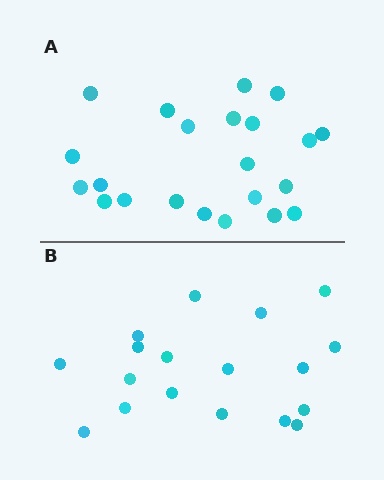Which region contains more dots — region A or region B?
Region A (the top region) has more dots.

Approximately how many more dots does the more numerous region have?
Region A has about 4 more dots than region B.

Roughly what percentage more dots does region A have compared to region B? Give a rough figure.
About 20% more.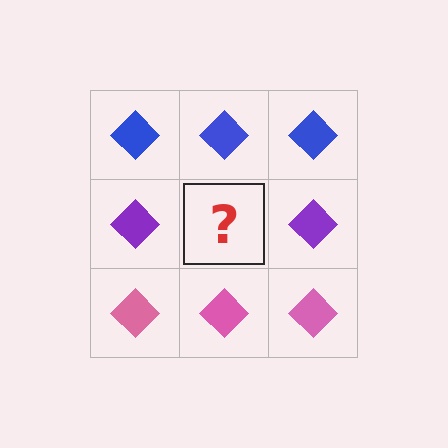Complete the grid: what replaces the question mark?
The question mark should be replaced with a purple diamond.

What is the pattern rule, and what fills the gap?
The rule is that each row has a consistent color. The gap should be filled with a purple diamond.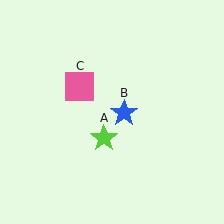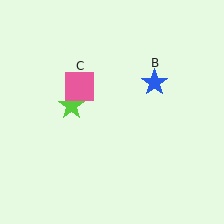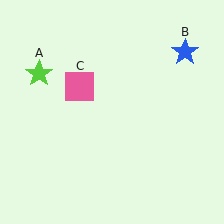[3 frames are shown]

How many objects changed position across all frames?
2 objects changed position: lime star (object A), blue star (object B).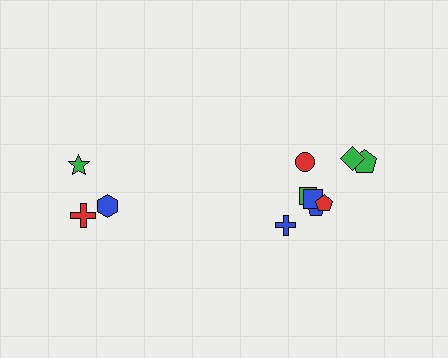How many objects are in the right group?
There are 8 objects.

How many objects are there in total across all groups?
There are 11 objects.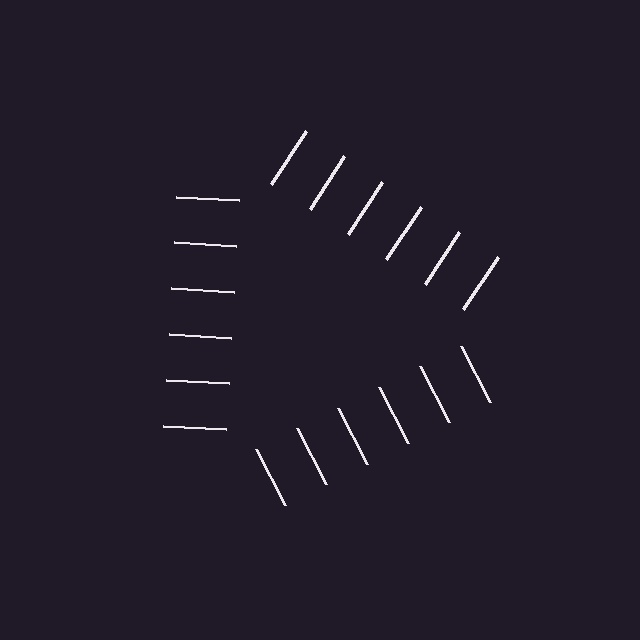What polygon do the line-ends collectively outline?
An illusory triangle — the line segments terminate on its edges but no continuous stroke is drawn.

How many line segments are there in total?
18 — 6 along each of the 3 edges.